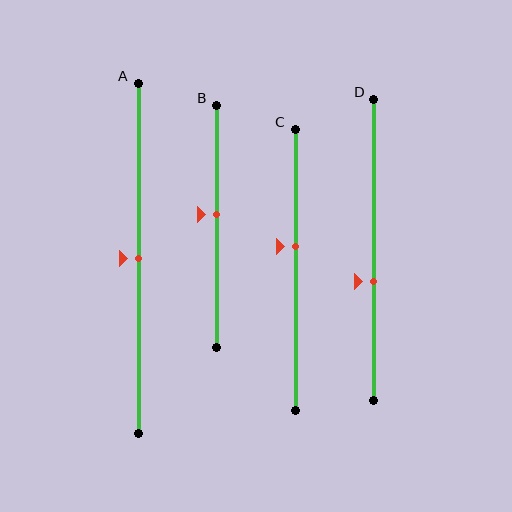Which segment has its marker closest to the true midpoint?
Segment A has its marker closest to the true midpoint.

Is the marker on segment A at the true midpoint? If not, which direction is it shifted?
Yes, the marker on segment A is at the true midpoint.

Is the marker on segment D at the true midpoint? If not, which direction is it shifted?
No, the marker on segment D is shifted downward by about 10% of the segment length.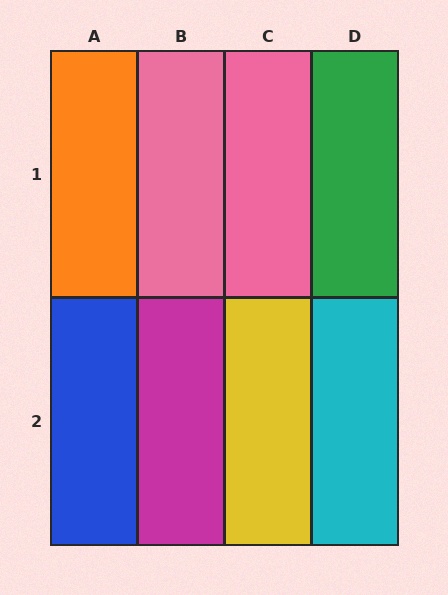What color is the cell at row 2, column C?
Yellow.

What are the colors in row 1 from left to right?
Orange, pink, pink, green.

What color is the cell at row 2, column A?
Blue.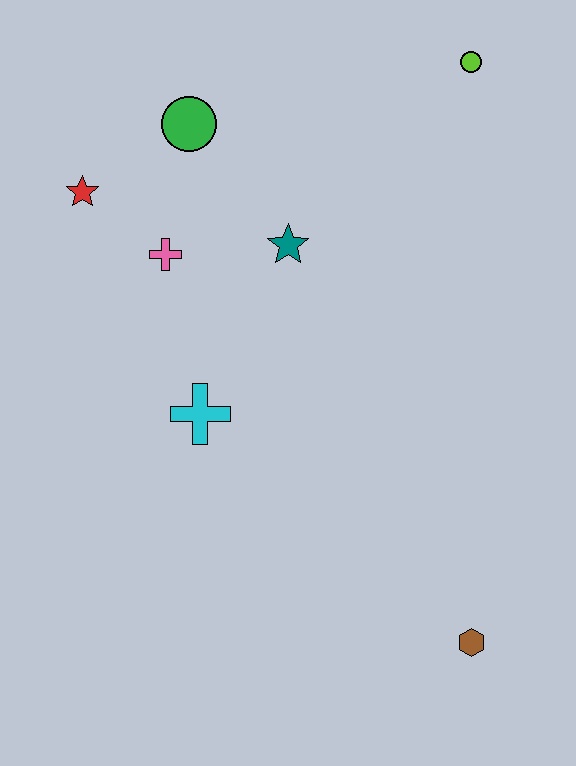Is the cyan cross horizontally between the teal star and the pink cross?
Yes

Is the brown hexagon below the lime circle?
Yes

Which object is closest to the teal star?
The pink cross is closest to the teal star.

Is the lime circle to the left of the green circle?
No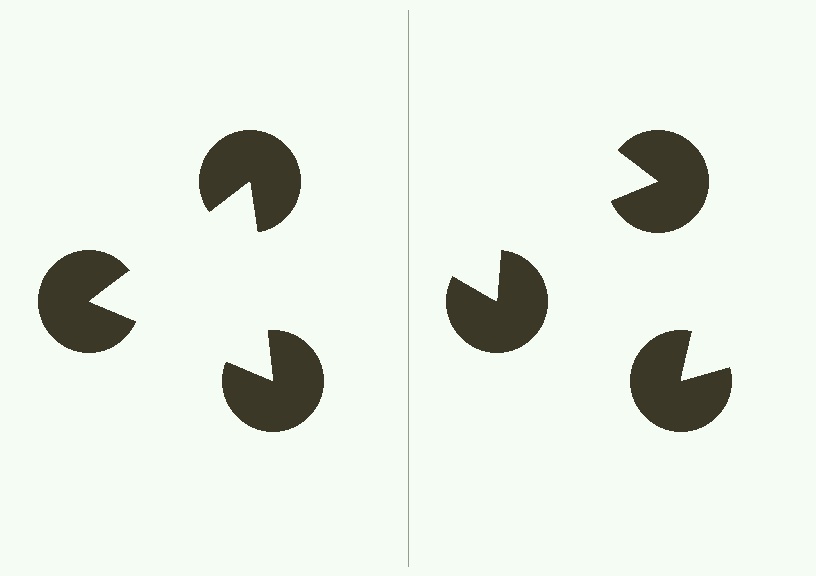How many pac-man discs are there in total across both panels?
6 — 3 on each side.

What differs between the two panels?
The pac-man discs are positioned identically on both sides; only the wedge orientations differ. On the left they align to a triangle; on the right they are misaligned.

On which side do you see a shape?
An illusory triangle appears on the left side. On the right side the wedge cuts are rotated, so no coherent shape forms.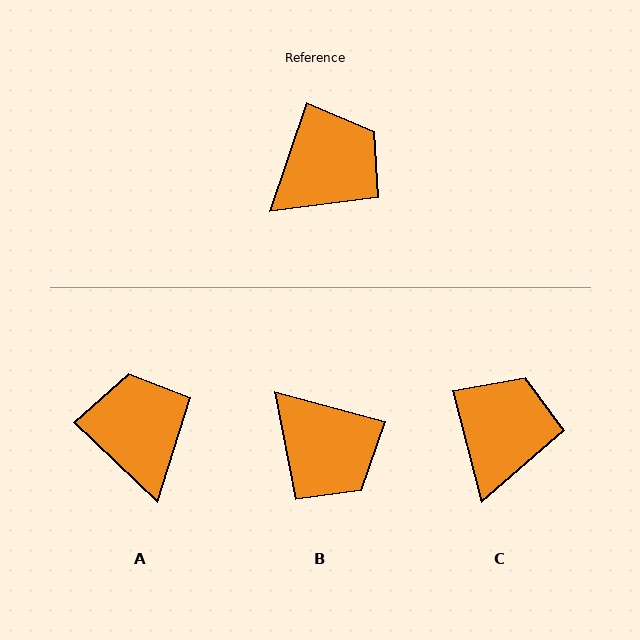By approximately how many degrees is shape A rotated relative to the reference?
Approximately 65 degrees counter-clockwise.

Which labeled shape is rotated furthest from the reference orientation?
B, about 86 degrees away.